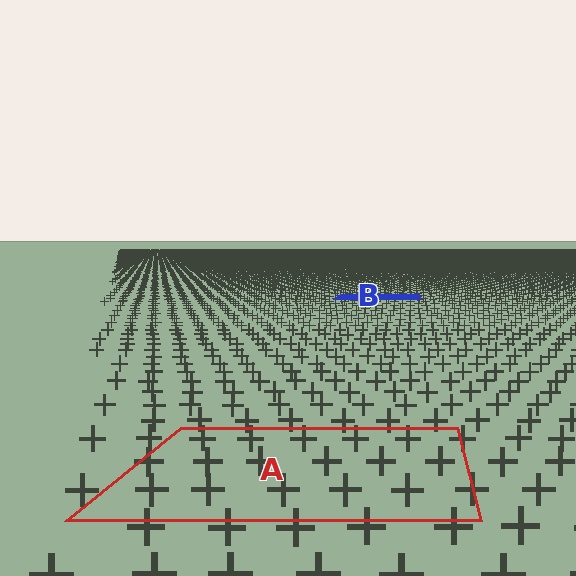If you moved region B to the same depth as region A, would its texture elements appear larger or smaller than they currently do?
They would appear larger. At a closer depth, the same texture elements are projected at a bigger on-screen size.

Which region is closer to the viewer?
Region A is closer. The texture elements there are larger and more spread out.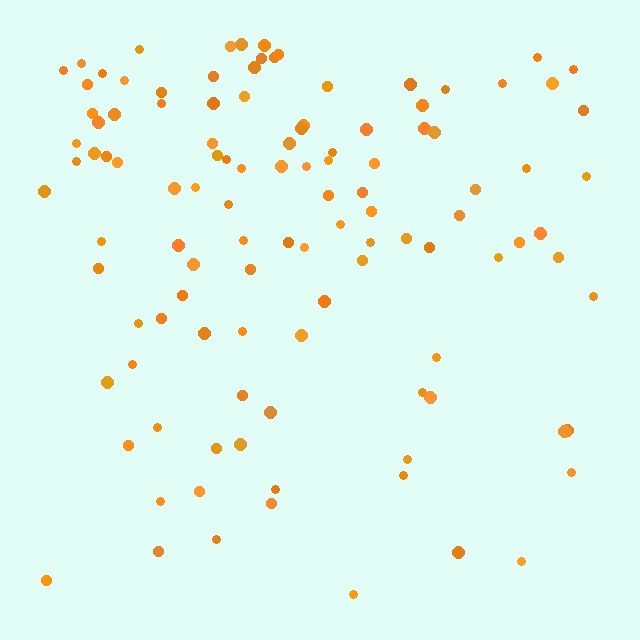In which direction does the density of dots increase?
From bottom to top, with the top side densest.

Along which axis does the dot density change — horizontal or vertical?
Vertical.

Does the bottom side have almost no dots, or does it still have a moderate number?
Still a moderate number, just noticeably fewer than the top.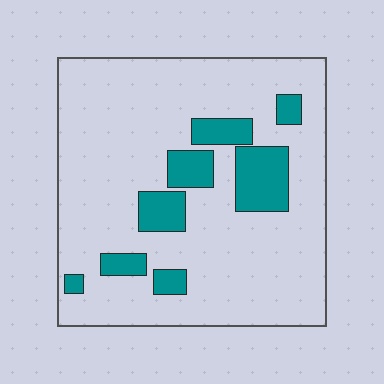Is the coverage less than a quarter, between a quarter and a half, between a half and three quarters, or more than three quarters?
Less than a quarter.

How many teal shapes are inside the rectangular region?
8.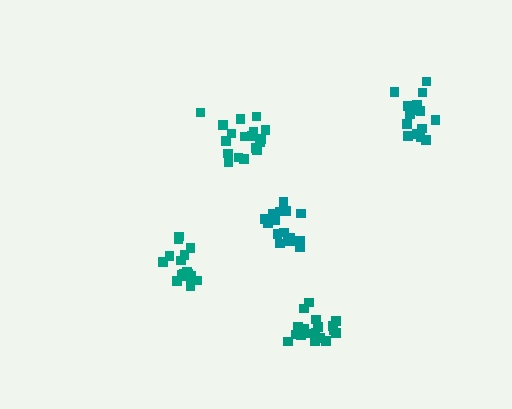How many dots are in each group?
Group 1: 17 dots, Group 2: 18 dots, Group 3: 17 dots, Group 4: 17 dots, Group 5: 20 dots (89 total).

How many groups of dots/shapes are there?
There are 5 groups.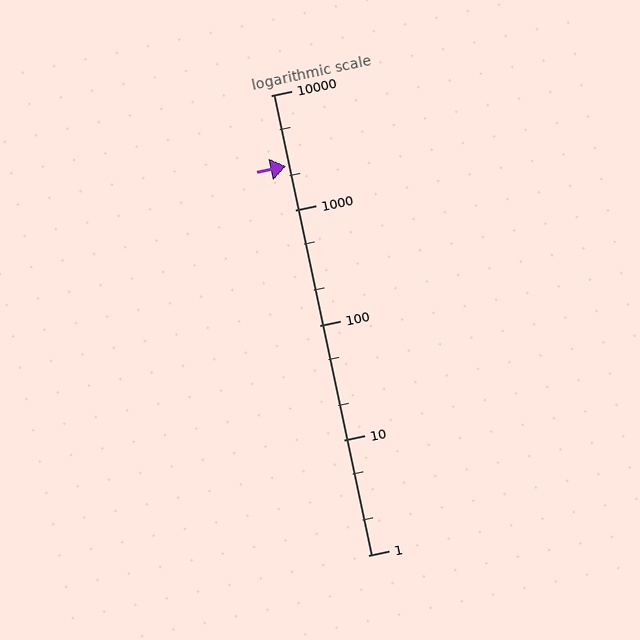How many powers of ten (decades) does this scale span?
The scale spans 4 decades, from 1 to 10000.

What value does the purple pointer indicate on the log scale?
The pointer indicates approximately 2400.